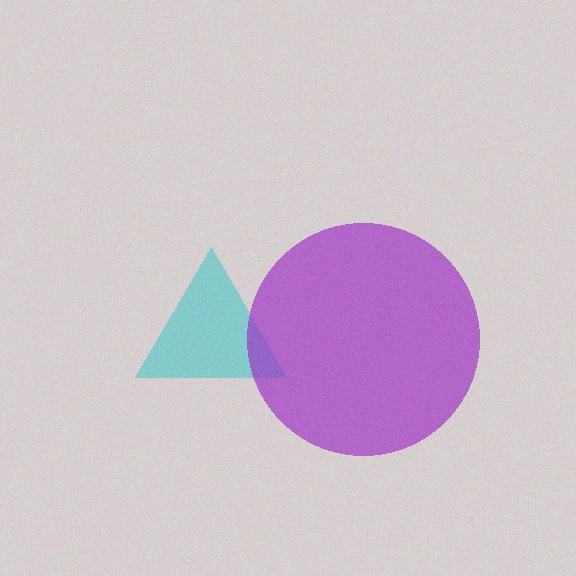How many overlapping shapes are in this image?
There are 2 overlapping shapes in the image.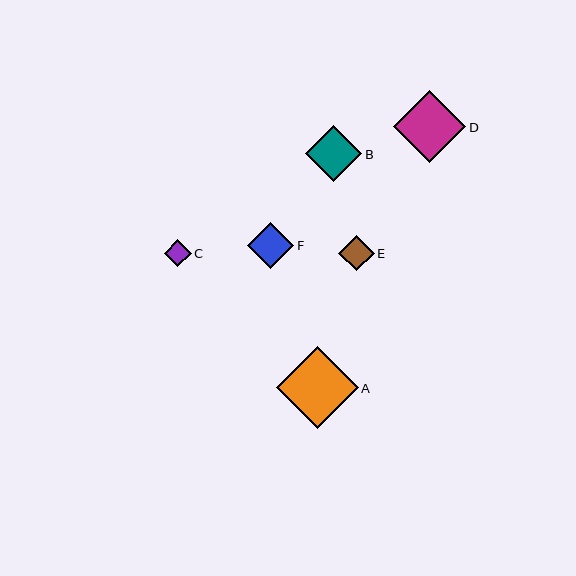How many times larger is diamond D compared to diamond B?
Diamond D is approximately 1.3 times the size of diamond B.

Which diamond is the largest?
Diamond A is the largest with a size of approximately 82 pixels.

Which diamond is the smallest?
Diamond C is the smallest with a size of approximately 27 pixels.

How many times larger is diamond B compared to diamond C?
Diamond B is approximately 2.1 times the size of diamond C.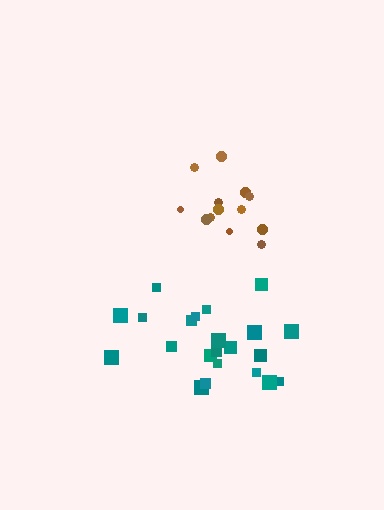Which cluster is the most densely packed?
Brown.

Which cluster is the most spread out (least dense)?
Teal.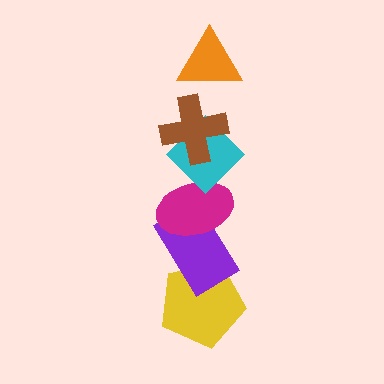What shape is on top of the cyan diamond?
The brown cross is on top of the cyan diamond.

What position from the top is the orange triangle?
The orange triangle is 1st from the top.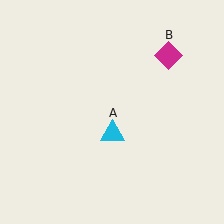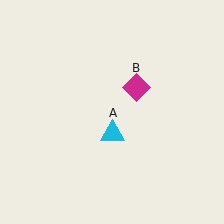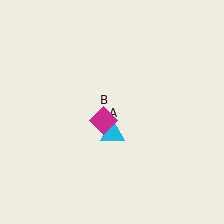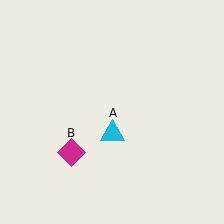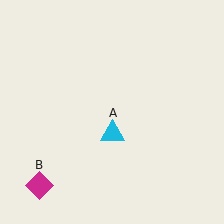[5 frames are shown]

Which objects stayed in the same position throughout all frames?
Cyan triangle (object A) remained stationary.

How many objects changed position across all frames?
1 object changed position: magenta diamond (object B).